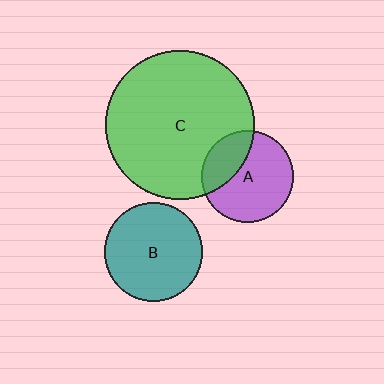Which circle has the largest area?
Circle C (green).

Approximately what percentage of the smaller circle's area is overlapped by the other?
Approximately 30%.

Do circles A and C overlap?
Yes.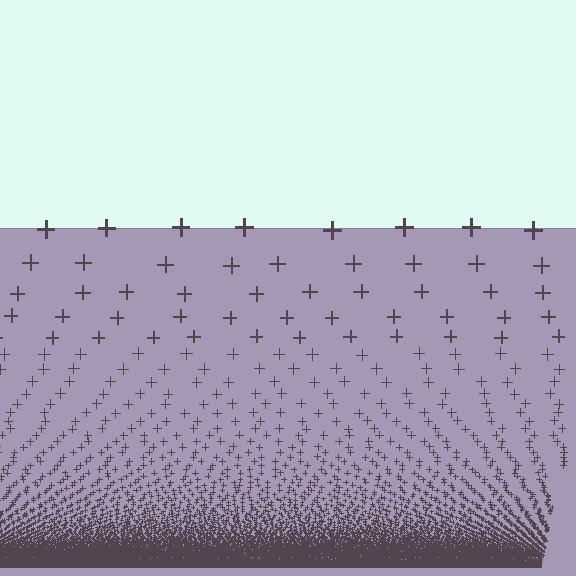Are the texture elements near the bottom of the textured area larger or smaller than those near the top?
Smaller. The gradient is inverted — elements near the bottom are smaller and denser.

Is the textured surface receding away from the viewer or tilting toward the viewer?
The surface appears to tilt toward the viewer. Texture elements get larger and sparser toward the top.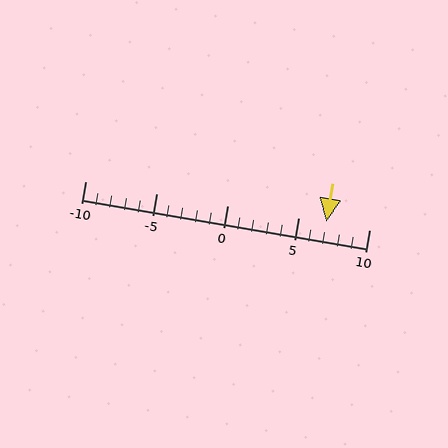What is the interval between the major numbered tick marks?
The major tick marks are spaced 5 units apart.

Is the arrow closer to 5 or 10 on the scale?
The arrow is closer to 5.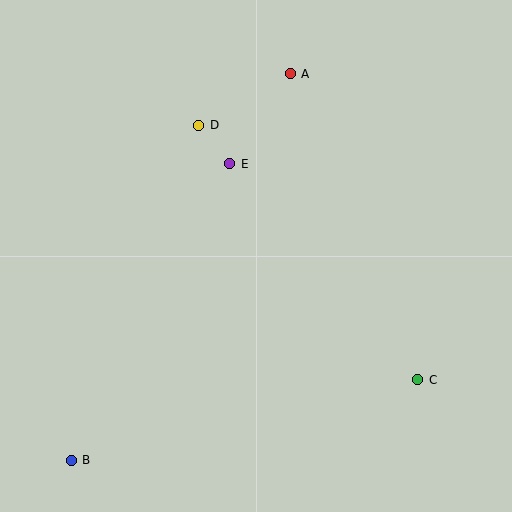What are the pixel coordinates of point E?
Point E is at (230, 164).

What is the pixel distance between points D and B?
The distance between D and B is 359 pixels.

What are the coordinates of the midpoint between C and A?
The midpoint between C and A is at (354, 227).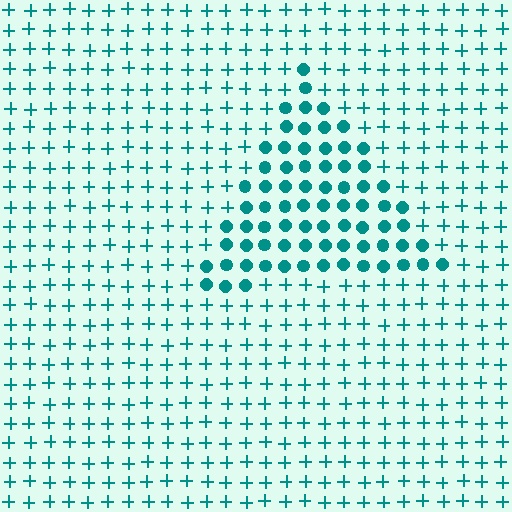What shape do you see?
I see a triangle.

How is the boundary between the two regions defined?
The boundary is defined by a change in element shape: circles inside vs. plus signs outside. All elements share the same color and spacing.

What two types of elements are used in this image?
The image uses circles inside the triangle region and plus signs outside it.